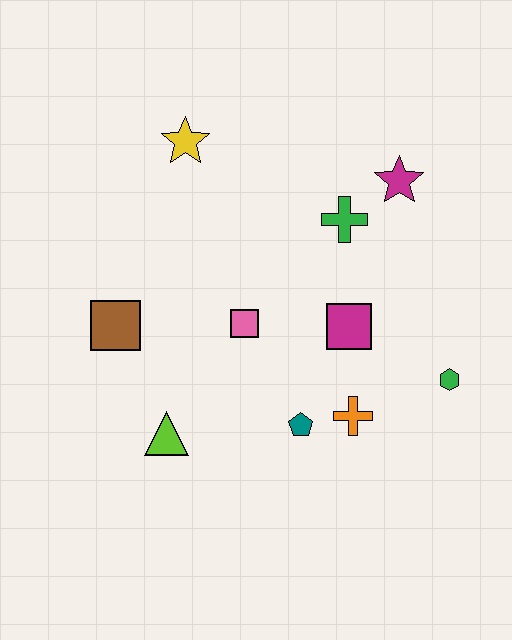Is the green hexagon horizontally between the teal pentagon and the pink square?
No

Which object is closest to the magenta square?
The orange cross is closest to the magenta square.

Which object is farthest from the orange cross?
The yellow star is farthest from the orange cross.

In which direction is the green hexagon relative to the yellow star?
The green hexagon is to the right of the yellow star.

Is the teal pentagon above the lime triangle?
Yes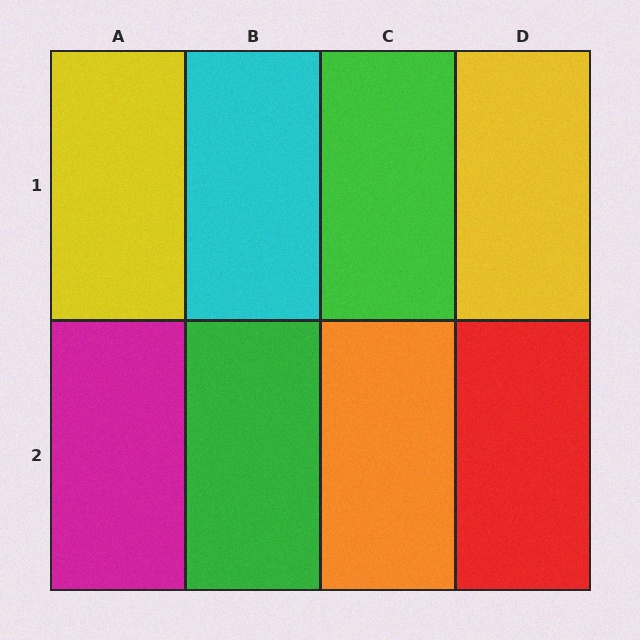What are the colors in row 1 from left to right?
Yellow, cyan, green, yellow.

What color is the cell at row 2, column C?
Orange.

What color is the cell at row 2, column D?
Red.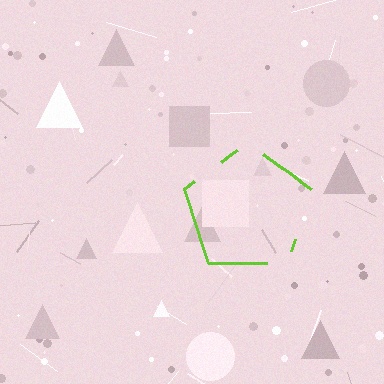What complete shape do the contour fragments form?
The contour fragments form a pentagon.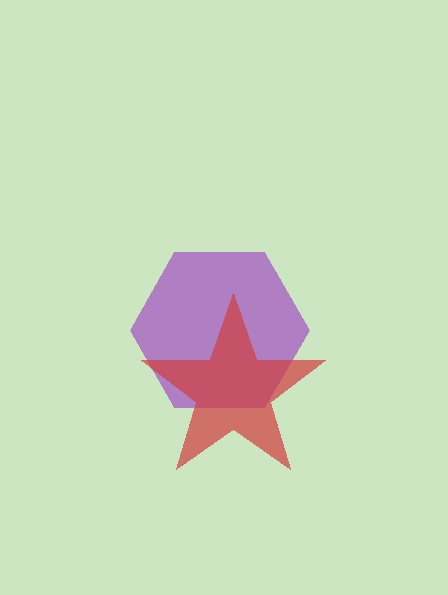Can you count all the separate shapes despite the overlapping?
Yes, there are 2 separate shapes.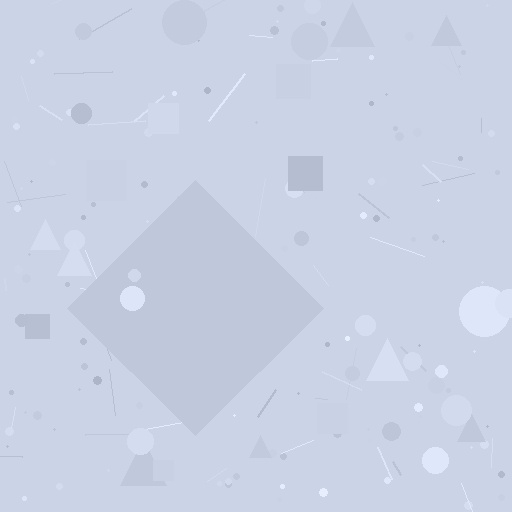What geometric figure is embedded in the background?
A diamond is embedded in the background.